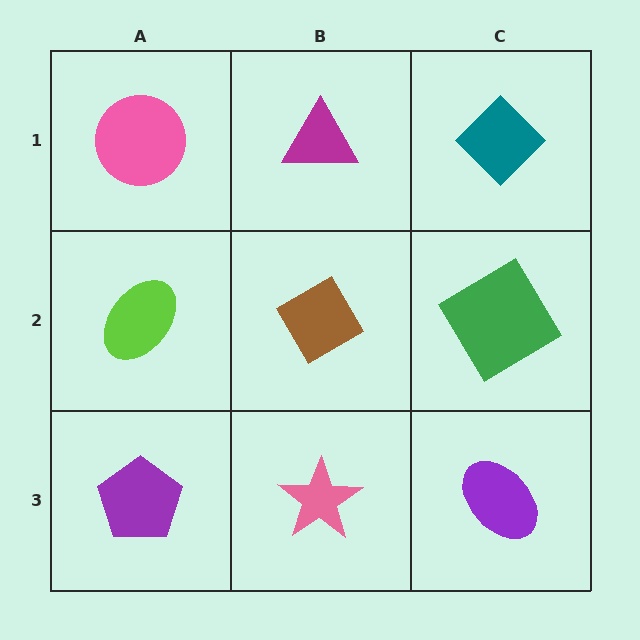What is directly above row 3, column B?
A brown diamond.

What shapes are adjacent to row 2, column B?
A magenta triangle (row 1, column B), a pink star (row 3, column B), a lime ellipse (row 2, column A), a green diamond (row 2, column C).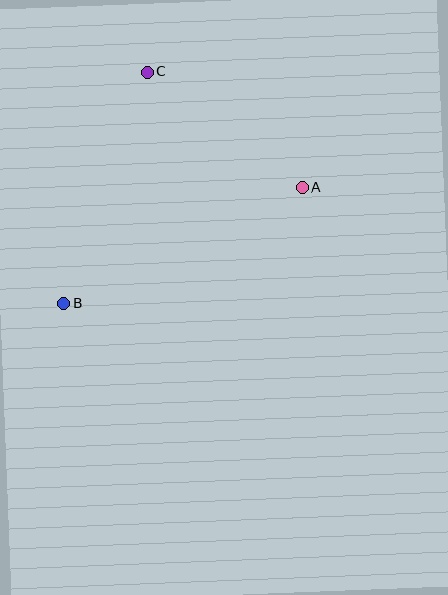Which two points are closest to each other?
Points A and C are closest to each other.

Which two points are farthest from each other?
Points A and B are farthest from each other.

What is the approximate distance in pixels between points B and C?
The distance between B and C is approximately 246 pixels.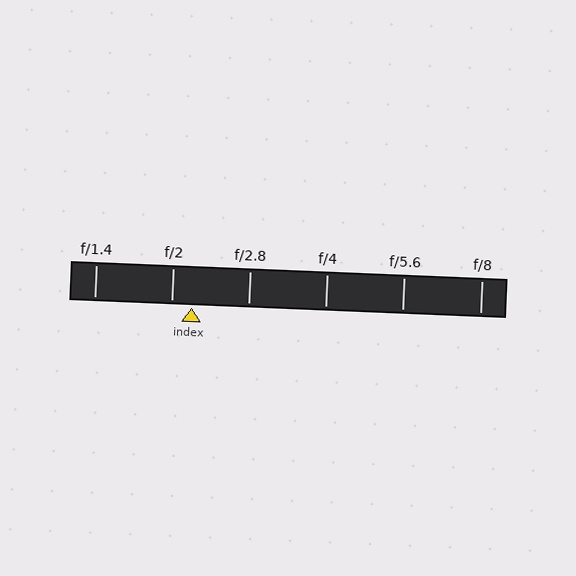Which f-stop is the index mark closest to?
The index mark is closest to f/2.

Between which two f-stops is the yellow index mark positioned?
The index mark is between f/2 and f/2.8.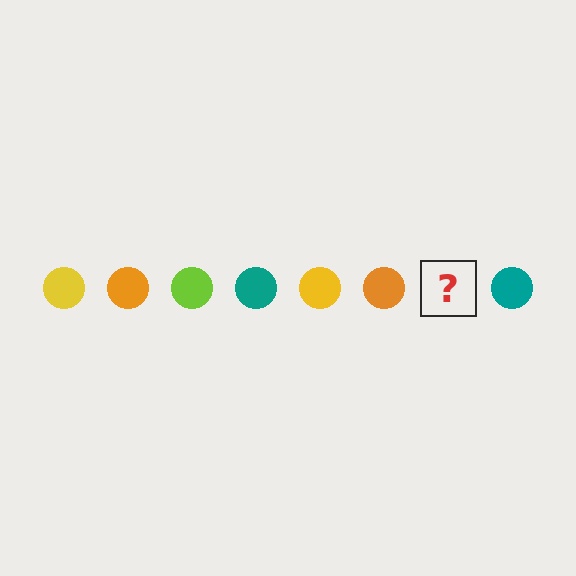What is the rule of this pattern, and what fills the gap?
The rule is that the pattern cycles through yellow, orange, lime, teal circles. The gap should be filled with a lime circle.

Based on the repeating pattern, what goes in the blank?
The blank should be a lime circle.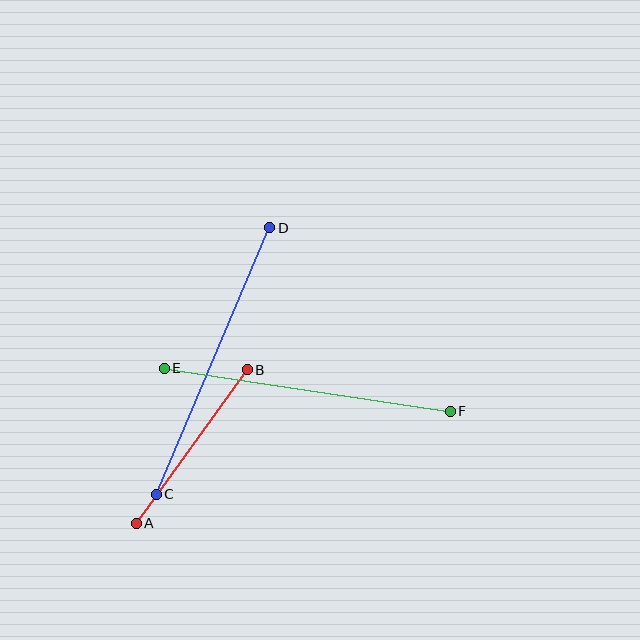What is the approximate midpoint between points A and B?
The midpoint is at approximately (192, 447) pixels.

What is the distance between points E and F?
The distance is approximately 289 pixels.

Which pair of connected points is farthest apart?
Points C and D are farthest apart.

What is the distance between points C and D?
The distance is approximately 290 pixels.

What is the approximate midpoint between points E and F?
The midpoint is at approximately (307, 390) pixels.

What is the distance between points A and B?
The distance is approximately 190 pixels.